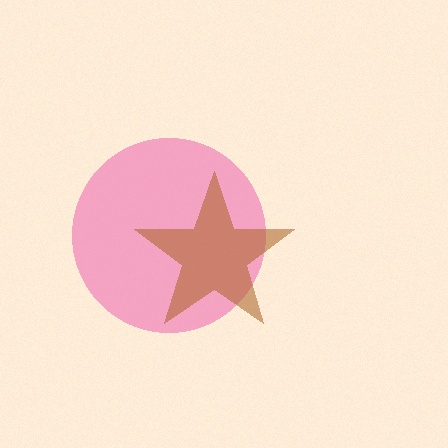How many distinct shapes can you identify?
There are 2 distinct shapes: a pink circle, a brown star.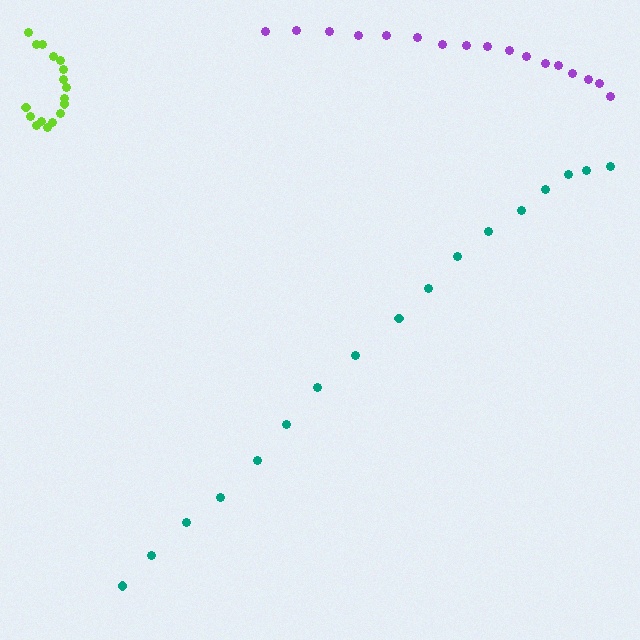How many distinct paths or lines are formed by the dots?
There are 3 distinct paths.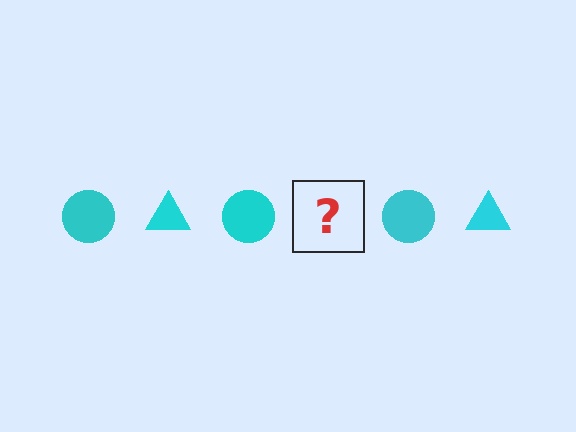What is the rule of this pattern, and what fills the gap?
The rule is that the pattern cycles through circle, triangle shapes in cyan. The gap should be filled with a cyan triangle.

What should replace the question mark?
The question mark should be replaced with a cyan triangle.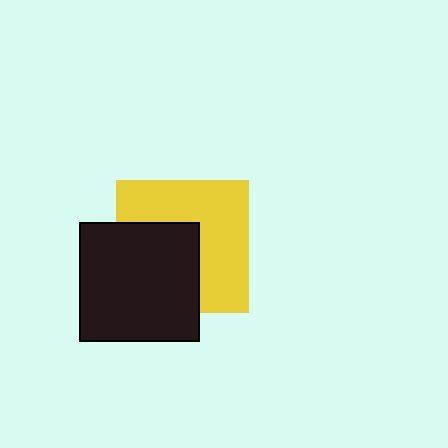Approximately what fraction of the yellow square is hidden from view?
Roughly 43% of the yellow square is hidden behind the black square.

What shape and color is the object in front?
The object in front is a black square.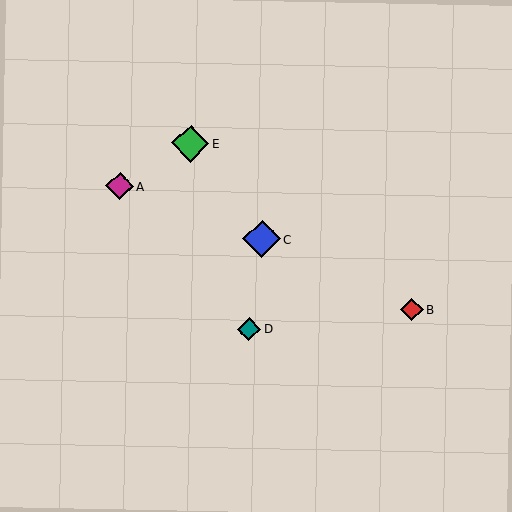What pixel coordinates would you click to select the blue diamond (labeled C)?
Click at (262, 239) to select the blue diamond C.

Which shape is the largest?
The green diamond (labeled E) is the largest.